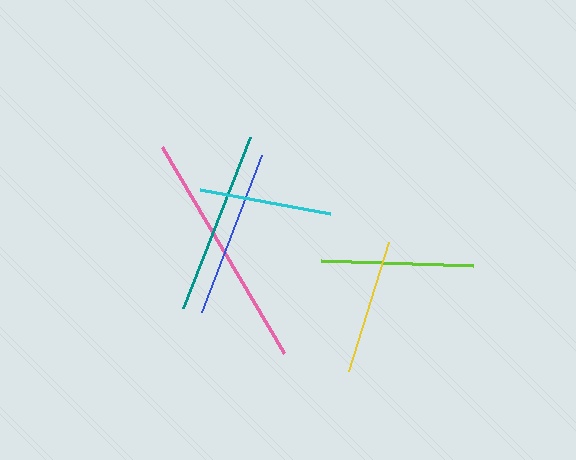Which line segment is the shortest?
The cyan line is the shortest at approximately 133 pixels.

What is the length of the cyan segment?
The cyan segment is approximately 133 pixels long.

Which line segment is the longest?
The pink line is the longest at approximately 240 pixels.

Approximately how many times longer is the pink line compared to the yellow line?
The pink line is approximately 1.8 times the length of the yellow line.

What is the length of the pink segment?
The pink segment is approximately 240 pixels long.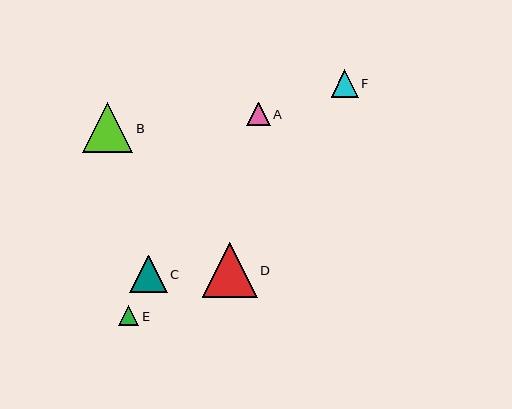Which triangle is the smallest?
Triangle E is the smallest with a size of approximately 20 pixels.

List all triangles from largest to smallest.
From largest to smallest: D, B, C, F, A, E.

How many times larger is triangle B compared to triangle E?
Triangle B is approximately 2.4 times the size of triangle E.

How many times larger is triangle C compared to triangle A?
Triangle C is approximately 1.6 times the size of triangle A.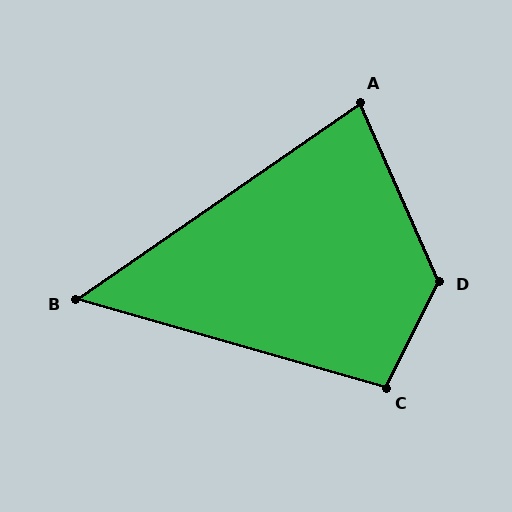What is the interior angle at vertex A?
Approximately 79 degrees (acute).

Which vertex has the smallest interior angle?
B, at approximately 51 degrees.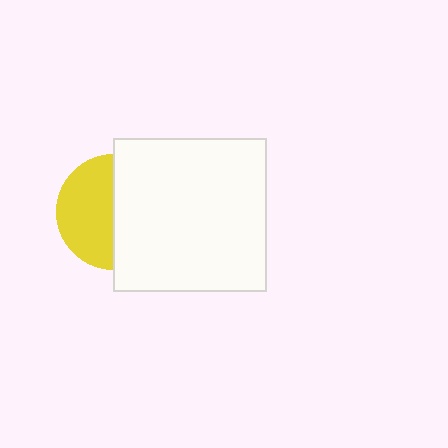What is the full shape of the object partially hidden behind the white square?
The partially hidden object is a yellow circle.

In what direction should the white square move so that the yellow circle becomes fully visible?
The white square should move right. That is the shortest direction to clear the overlap and leave the yellow circle fully visible.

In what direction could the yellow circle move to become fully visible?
The yellow circle could move left. That would shift it out from behind the white square entirely.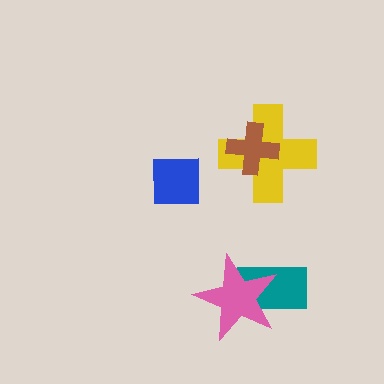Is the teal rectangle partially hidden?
Yes, it is partially covered by another shape.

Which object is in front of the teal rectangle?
The pink star is in front of the teal rectangle.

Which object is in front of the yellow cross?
The brown cross is in front of the yellow cross.